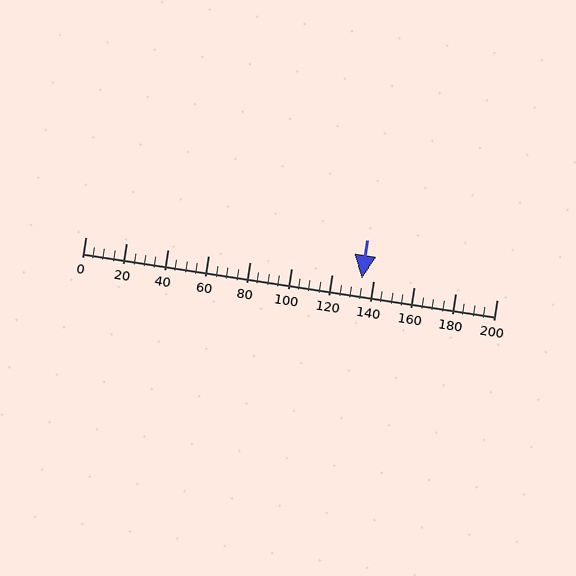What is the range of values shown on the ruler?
The ruler shows values from 0 to 200.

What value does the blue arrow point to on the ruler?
The blue arrow points to approximately 134.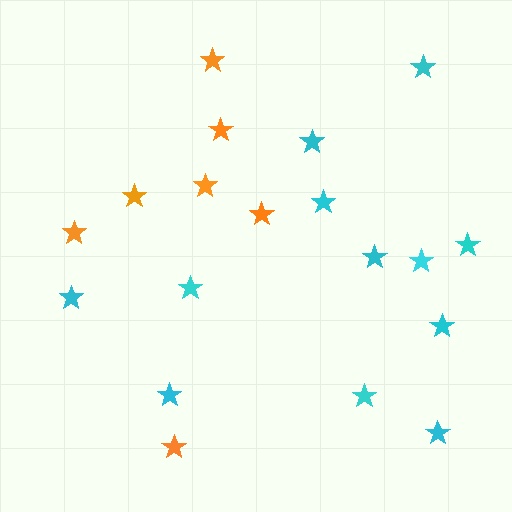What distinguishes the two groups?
There are 2 groups: one group of orange stars (7) and one group of cyan stars (12).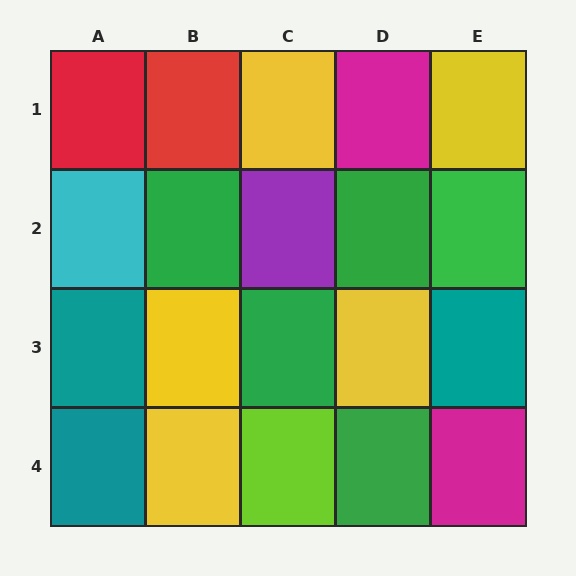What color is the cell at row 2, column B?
Green.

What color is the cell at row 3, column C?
Green.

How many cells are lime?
1 cell is lime.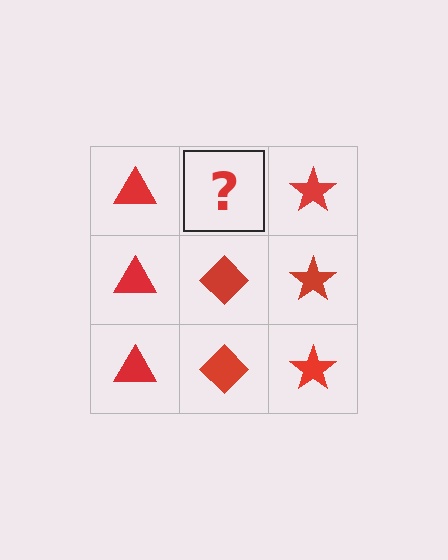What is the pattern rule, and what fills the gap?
The rule is that each column has a consistent shape. The gap should be filled with a red diamond.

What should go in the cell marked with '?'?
The missing cell should contain a red diamond.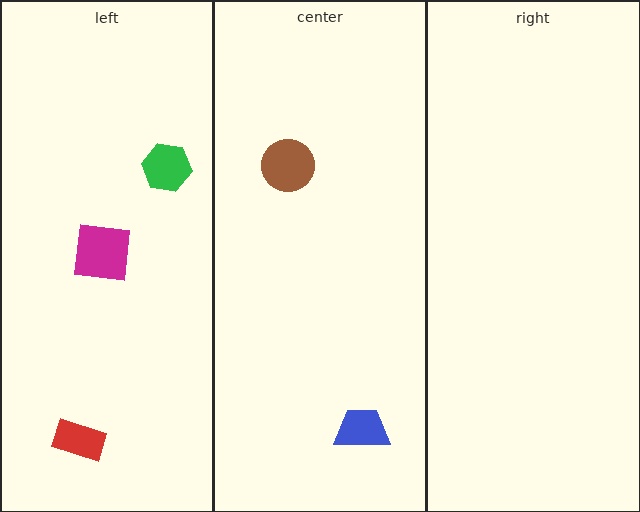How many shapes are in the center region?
2.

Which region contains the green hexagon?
The left region.